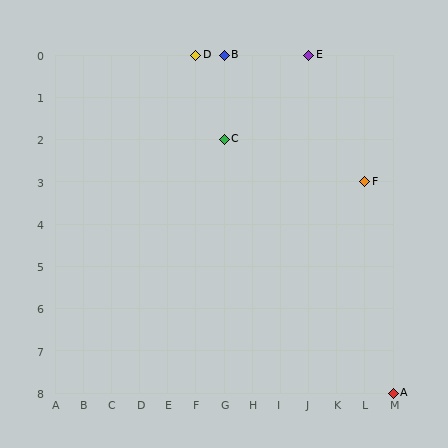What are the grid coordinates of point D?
Point D is at grid coordinates (F, 0).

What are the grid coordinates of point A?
Point A is at grid coordinates (M, 8).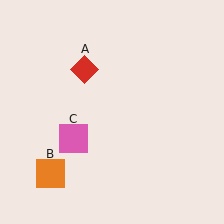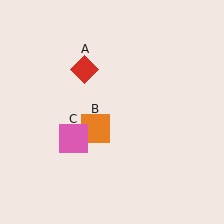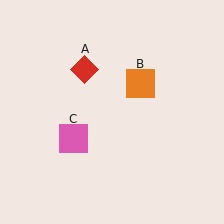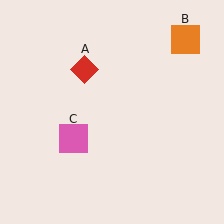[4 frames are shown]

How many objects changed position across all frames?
1 object changed position: orange square (object B).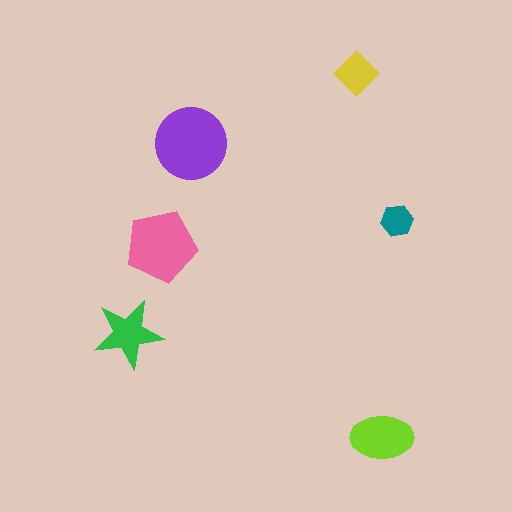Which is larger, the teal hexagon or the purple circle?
The purple circle.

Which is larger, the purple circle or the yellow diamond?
The purple circle.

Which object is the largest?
The purple circle.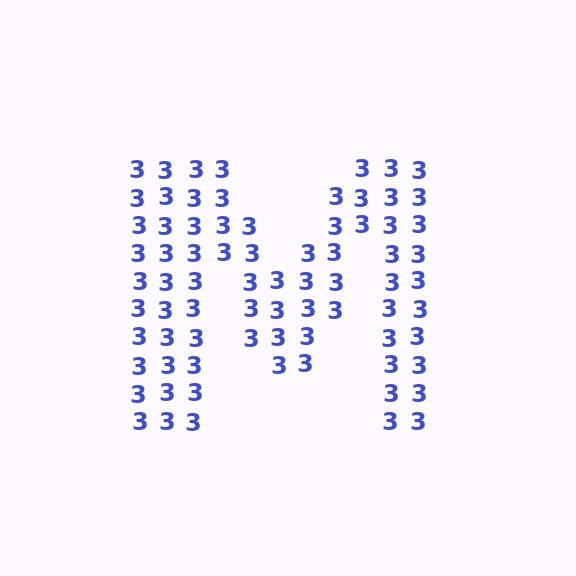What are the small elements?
The small elements are digit 3's.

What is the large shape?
The large shape is the letter M.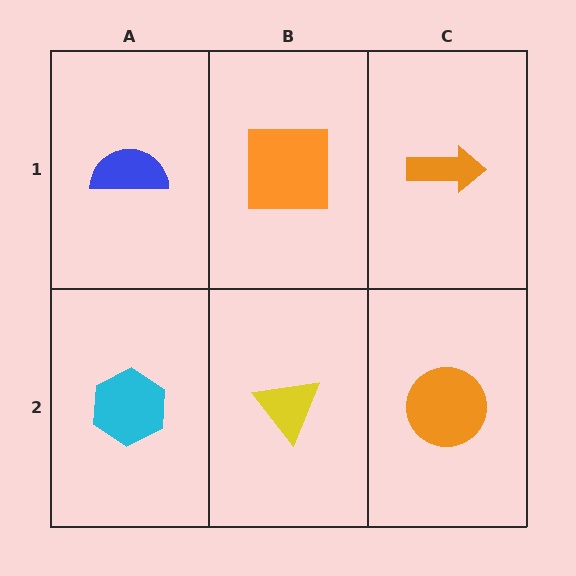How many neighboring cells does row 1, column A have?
2.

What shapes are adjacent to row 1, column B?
A yellow triangle (row 2, column B), a blue semicircle (row 1, column A), an orange arrow (row 1, column C).